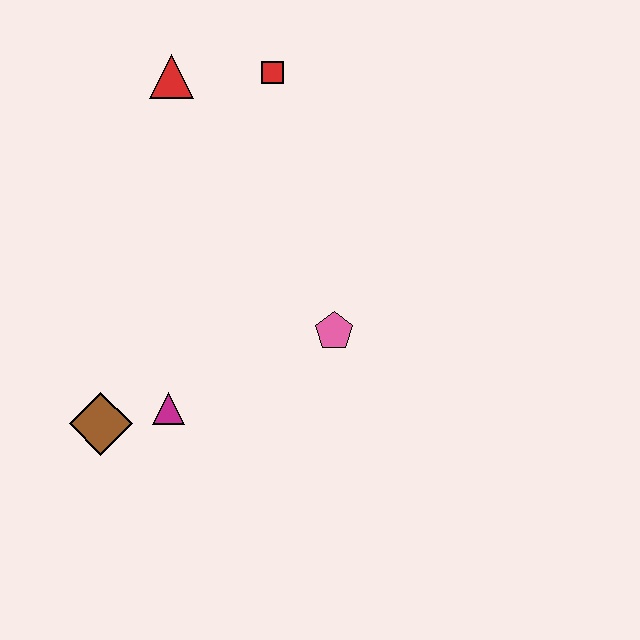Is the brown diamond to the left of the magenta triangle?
Yes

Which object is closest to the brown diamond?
The magenta triangle is closest to the brown diamond.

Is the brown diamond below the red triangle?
Yes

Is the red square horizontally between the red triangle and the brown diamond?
No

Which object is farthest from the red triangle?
The brown diamond is farthest from the red triangle.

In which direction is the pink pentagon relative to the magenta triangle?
The pink pentagon is to the right of the magenta triangle.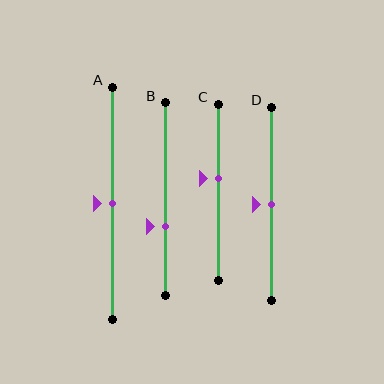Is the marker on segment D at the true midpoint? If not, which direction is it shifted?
Yes, the marker on segment D is at the true midpoint.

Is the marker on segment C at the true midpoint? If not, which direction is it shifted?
No, the marker on segment C is shifted upward by about 8% of the segment length.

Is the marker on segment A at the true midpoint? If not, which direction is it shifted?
Yes, the marker on segment A is at the true midpoint.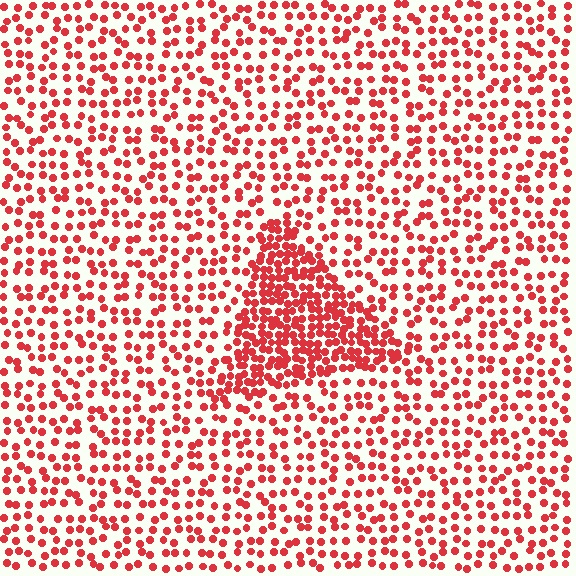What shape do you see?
I see a triangle.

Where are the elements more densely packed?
The elements are more densely packed inside the triangle boundary.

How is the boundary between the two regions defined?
The boundary is defined by a change in element density (approximately 2.3x ratio). All elements are the same color, size, and shape.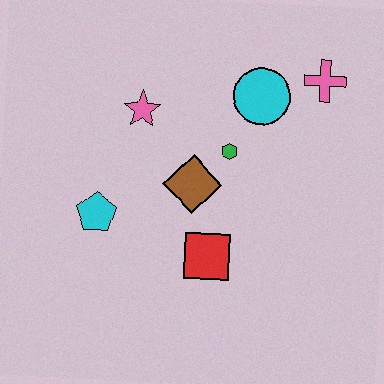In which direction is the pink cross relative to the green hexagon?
The pink cross is to the right of the green hexagon.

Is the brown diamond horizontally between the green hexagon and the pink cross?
No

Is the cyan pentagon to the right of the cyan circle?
No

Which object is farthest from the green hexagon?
The cyan pentagon is farthest from the green hexagon.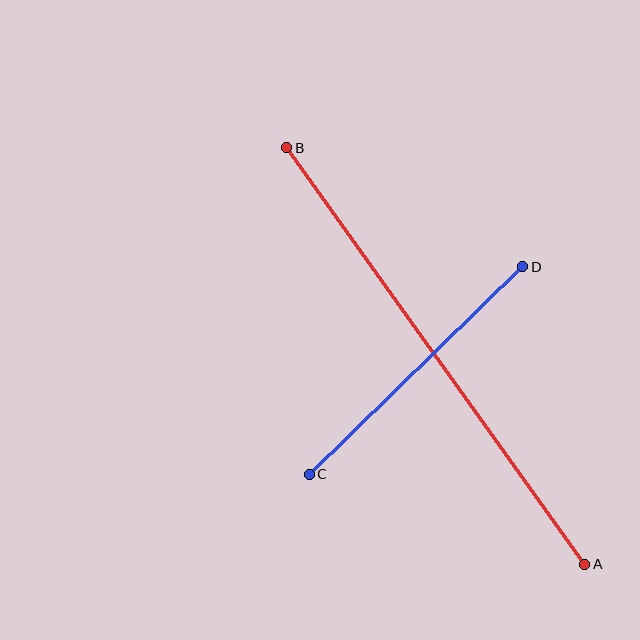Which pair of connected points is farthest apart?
Points A and B are farthest apart.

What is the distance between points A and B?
The distance is approximately 512 pixels.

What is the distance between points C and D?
The distance is approximately 298 pixels.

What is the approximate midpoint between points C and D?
The midpoint is at approximately (416, 370) pixels.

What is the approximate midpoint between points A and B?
The midpoint is at approximately (436, 356) pixels.